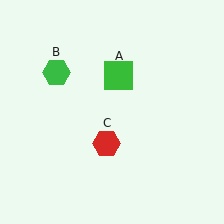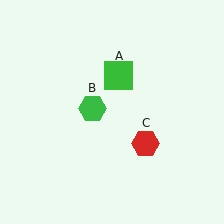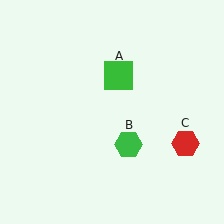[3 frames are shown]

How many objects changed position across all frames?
2 objects changed position: green hexagon (object B), red hexagon (object C).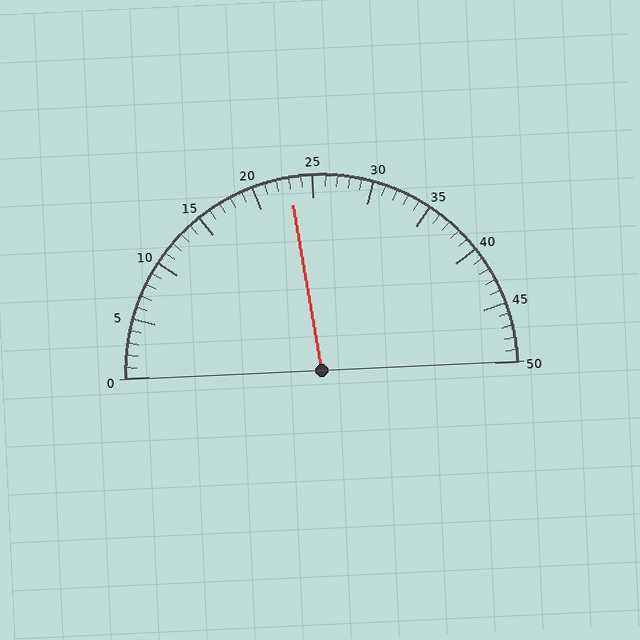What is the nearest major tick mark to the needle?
The nearest major tick mark is 25.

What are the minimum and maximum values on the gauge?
The gauge ranges from 0 to 50.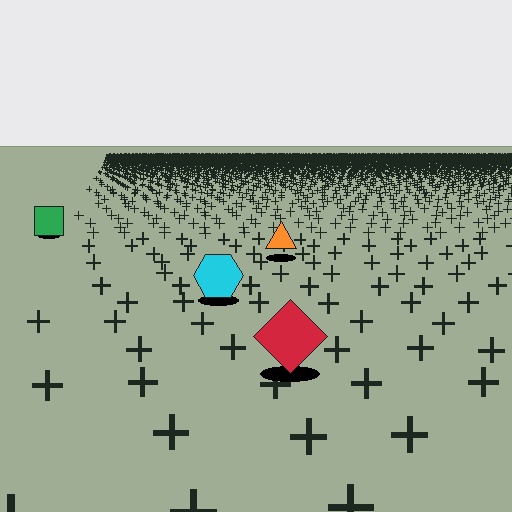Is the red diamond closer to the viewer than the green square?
Yes. The red diamond is closer — you can tell from the texture gradient: the ground texture is coarser near it.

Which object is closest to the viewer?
The red diamond is closest. The texture marks near it are larger and more spread out.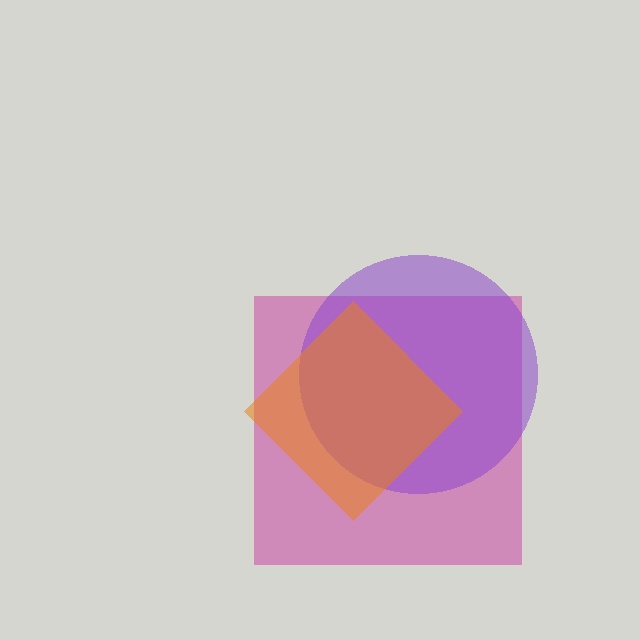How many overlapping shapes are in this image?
There are 3 overlapping shapes in the image.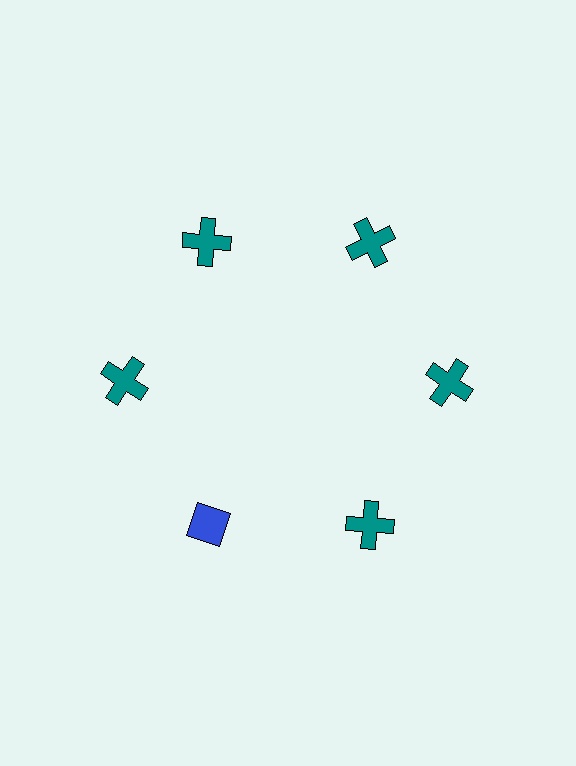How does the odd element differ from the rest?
It differs in both color (blue instead of teal) and shape (diamond instead of cross).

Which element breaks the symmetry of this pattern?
The blue diamond at roughly the 7 o'clock position breaks the symmetry. All other shapes are teal crosses.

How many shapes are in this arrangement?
There are 6 shapes arranged in a ring pattern.